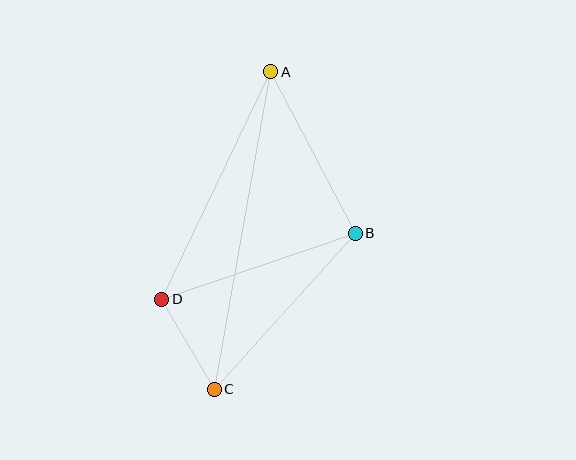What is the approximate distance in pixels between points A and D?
The distance between A and D is approximately 252 pixels.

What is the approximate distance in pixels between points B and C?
The distance between B and C is approximately 210 pixels.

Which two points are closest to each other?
Points C and D are closest to each other.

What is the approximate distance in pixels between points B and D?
The distance between B and D is approximately 204 pixels.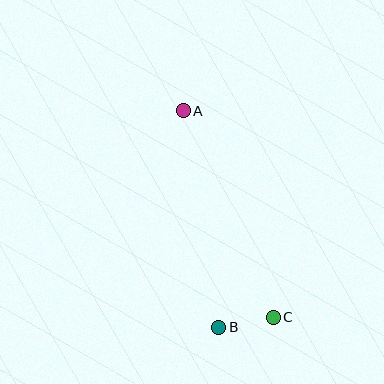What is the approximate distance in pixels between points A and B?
The distance between A and B is approximately 219 pixels.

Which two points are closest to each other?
Points B and C are closest to each other.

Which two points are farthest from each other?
Points A and C are farthest from each other.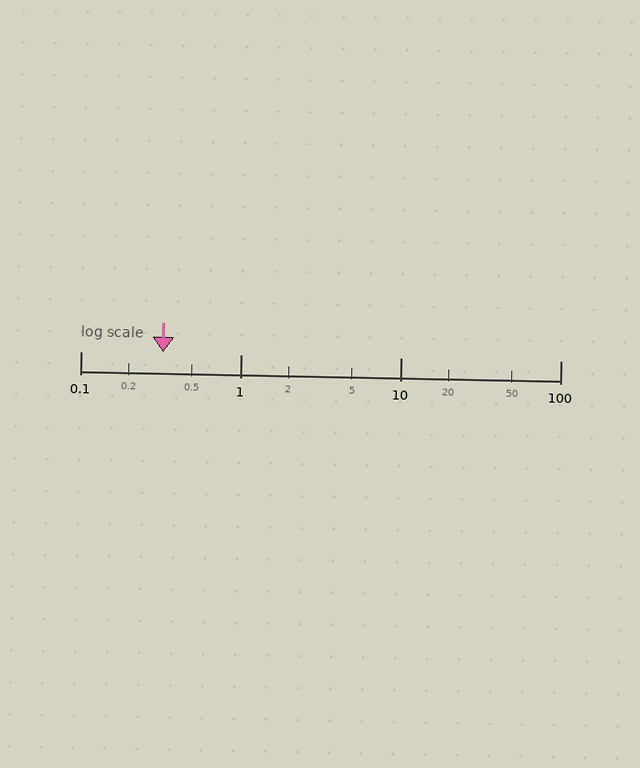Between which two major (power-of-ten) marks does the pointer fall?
The pointer is between 0.1 and 1.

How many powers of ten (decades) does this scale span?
The scale spans 3 decades, from 0.1 to 100.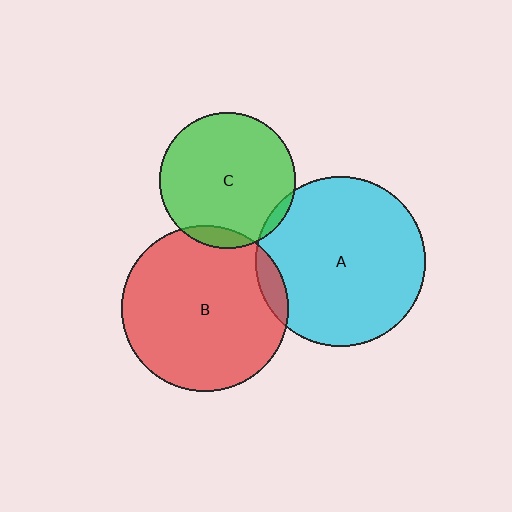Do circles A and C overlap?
Yes.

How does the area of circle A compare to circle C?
Approximately 1.6 times.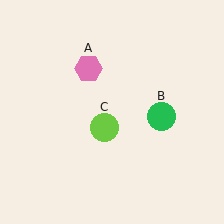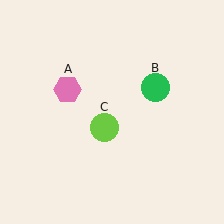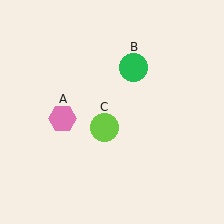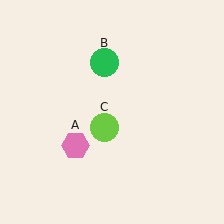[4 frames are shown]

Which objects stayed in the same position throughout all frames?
Lime circle (object C) remained stationary.